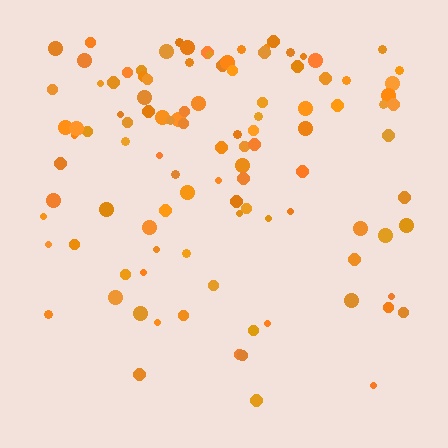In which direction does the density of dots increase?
From bottom to top, with the top side densest.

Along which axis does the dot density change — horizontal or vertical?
Vertical.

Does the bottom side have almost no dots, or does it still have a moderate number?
Still a moderate number, just noticeably fewer than the top.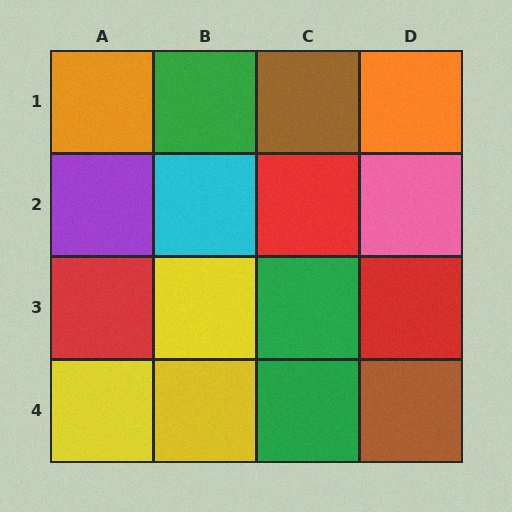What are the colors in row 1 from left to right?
Orange, green, brown, orange.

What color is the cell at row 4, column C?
Green.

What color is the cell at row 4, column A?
Yellow.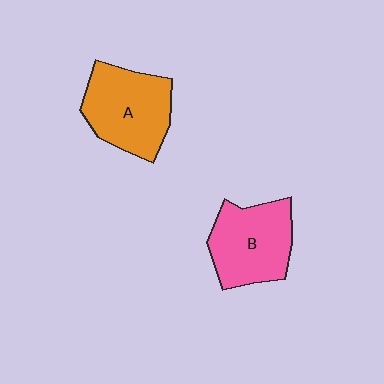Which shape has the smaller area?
Shape B (pink).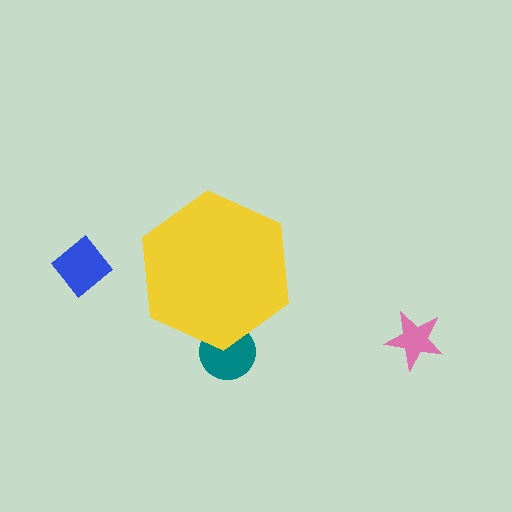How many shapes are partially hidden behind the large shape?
1 shape is partially hidden.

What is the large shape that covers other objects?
A yellow hexagon.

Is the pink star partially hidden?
No, the pink star is fully visible.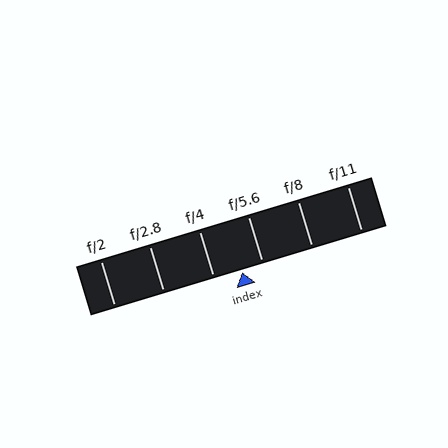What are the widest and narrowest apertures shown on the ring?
The widest aperture shown is f/2 and the narrowest is f/11.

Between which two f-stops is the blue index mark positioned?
The index mark is between f/4 and f/5.6.